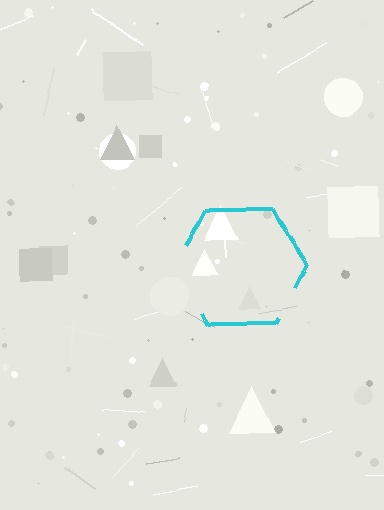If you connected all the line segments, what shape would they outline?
They would outline a hexagon.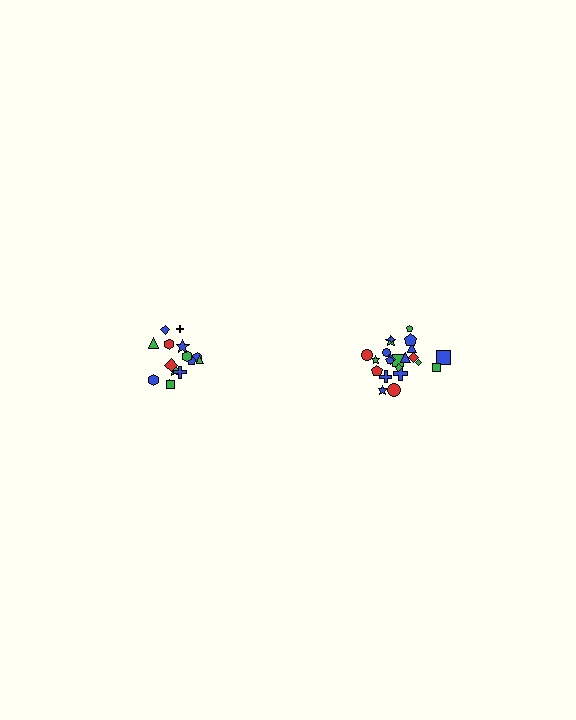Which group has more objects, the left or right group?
The right group.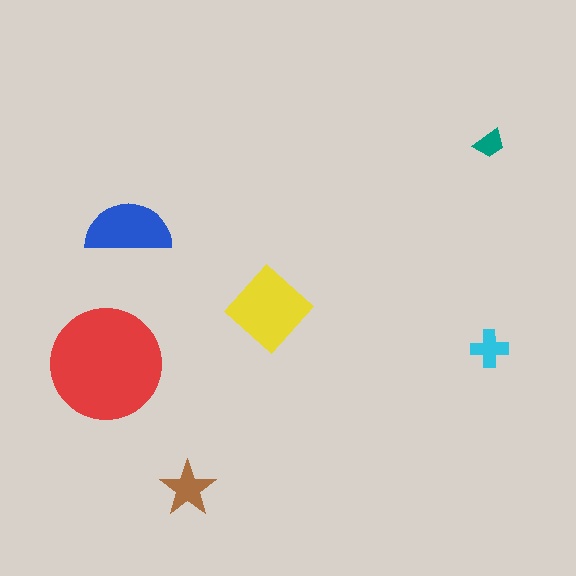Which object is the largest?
The red circle.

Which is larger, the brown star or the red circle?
The red circle.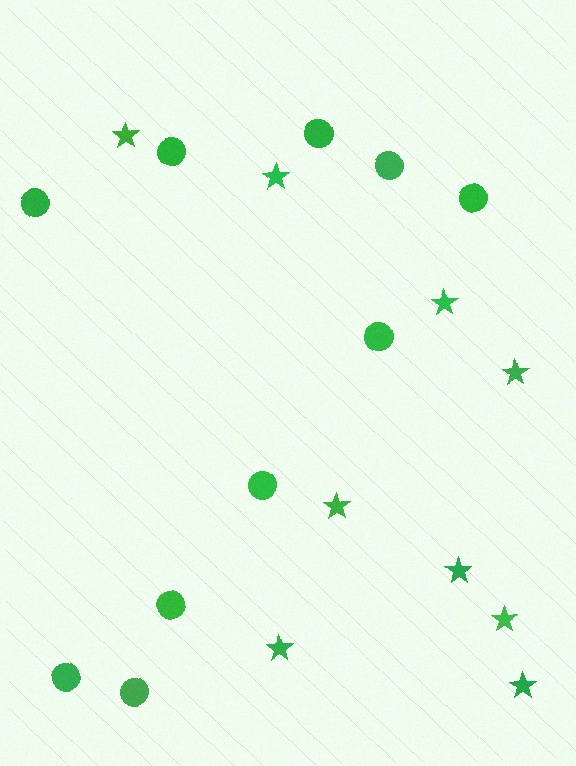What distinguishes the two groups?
There are 2 groups: one group of stars (9) and one group of circles (10).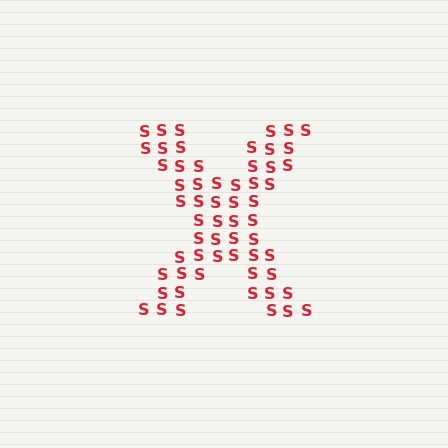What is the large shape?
The large shape is the letter X.